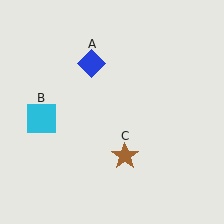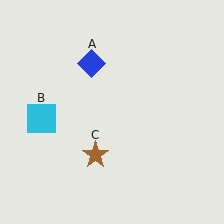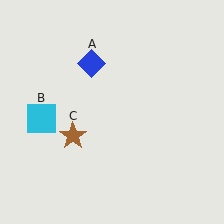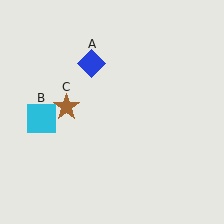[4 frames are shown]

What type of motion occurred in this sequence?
The brown star (object C) rotated clockwise around the center of the scene.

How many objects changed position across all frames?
1 object changed position: brown star (object C).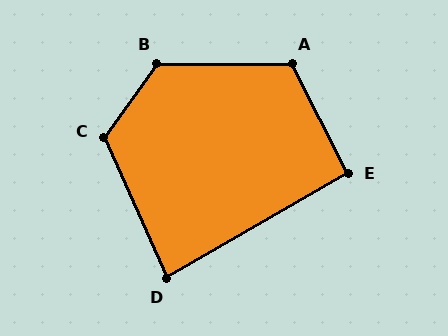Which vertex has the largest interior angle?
B, at approximately 126 degrees.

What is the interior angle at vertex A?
Approximately 117 degrees (obtuse).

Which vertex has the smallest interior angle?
D, at approximately 84 degrees.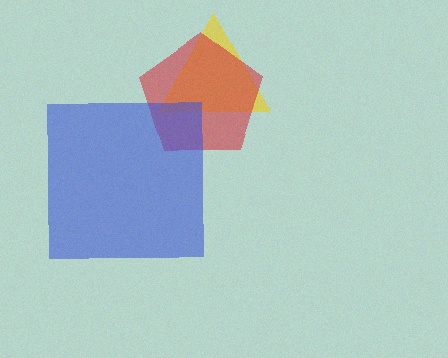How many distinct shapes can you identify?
There are 3 distinct shapes: a yellow triangle, a red pentagon, a blue square.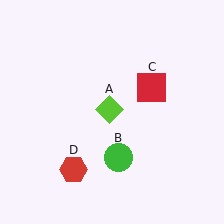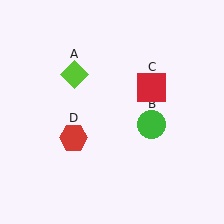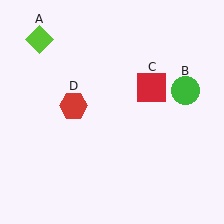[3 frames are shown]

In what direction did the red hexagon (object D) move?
The red hexagon (object D) moved up.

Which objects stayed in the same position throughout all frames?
Red square (object C) remained stationary.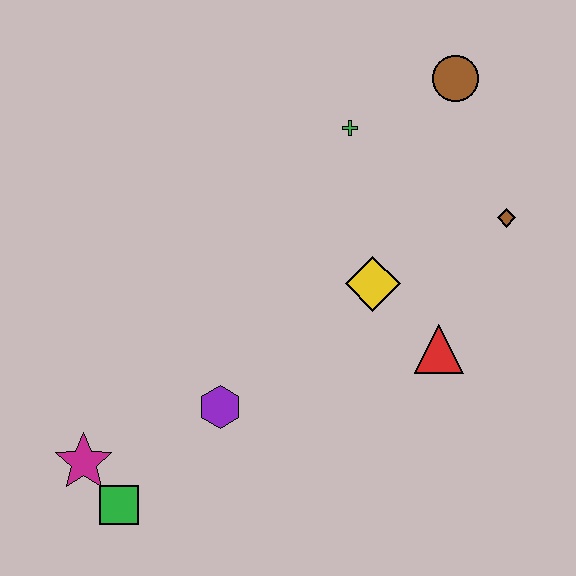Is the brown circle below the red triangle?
No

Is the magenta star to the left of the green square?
Yes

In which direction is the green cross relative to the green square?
The green cross is above the green square.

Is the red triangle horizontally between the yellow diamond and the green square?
No